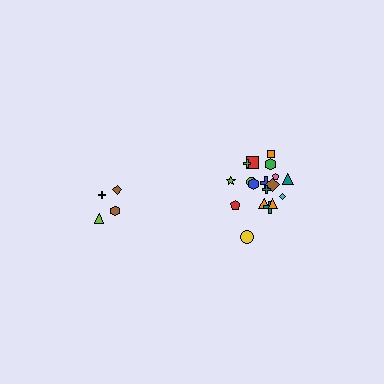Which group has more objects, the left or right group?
The right group.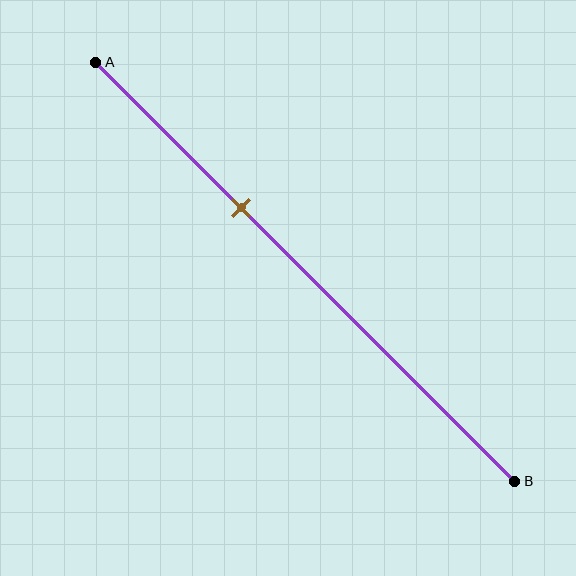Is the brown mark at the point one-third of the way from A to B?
Yes, the mark is approximately at the one-third point.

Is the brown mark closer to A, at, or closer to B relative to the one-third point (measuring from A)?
The brown mark is approximately at the one-third point of segment AB.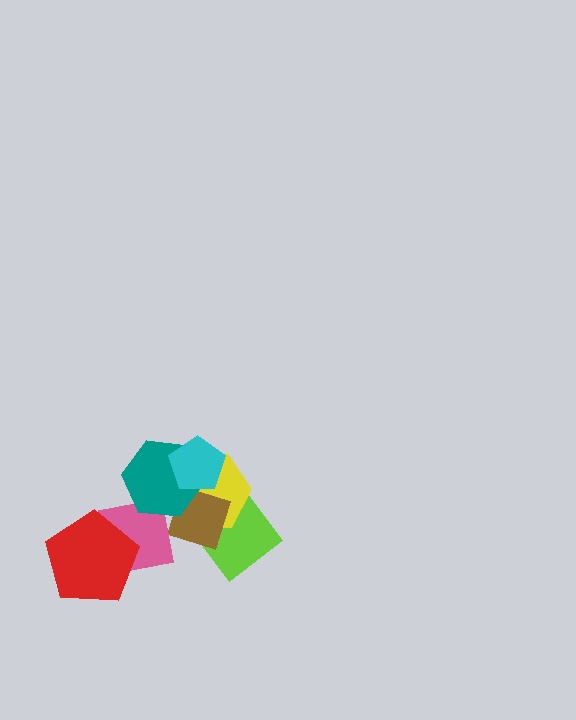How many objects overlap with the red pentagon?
1 object overlaps with the red pentagon.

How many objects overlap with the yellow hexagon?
4 objects overlap with the yellow hexagon.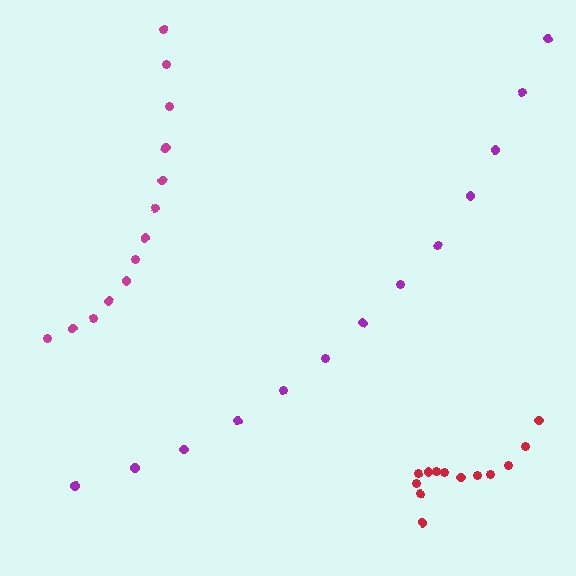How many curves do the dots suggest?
There are 3 distinct paths.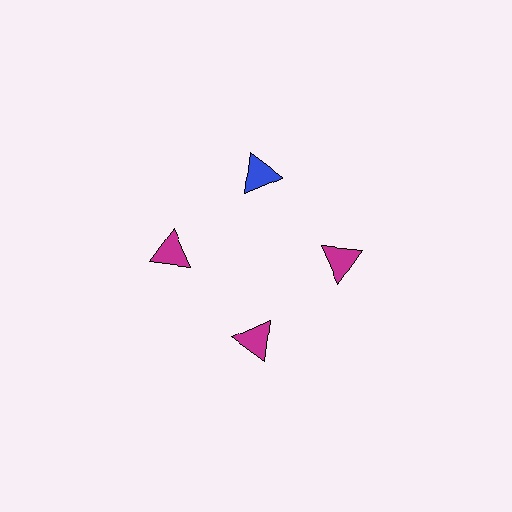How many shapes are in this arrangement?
There are 4 shapes arranged in a ring pattern.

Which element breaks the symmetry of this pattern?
The blue triangle at roughly the 12 o'clock position breaks the symmetry. All other shapes are magenta triangles.